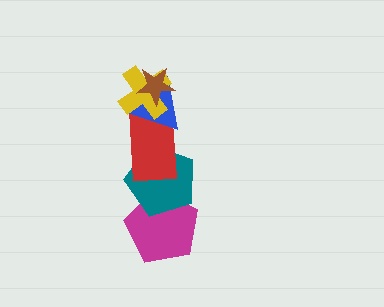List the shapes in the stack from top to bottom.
From top to bottom: the brown star, the yellow cross, the blue triangle, the red rectangle, the teal pentagon, the magenta pentagon.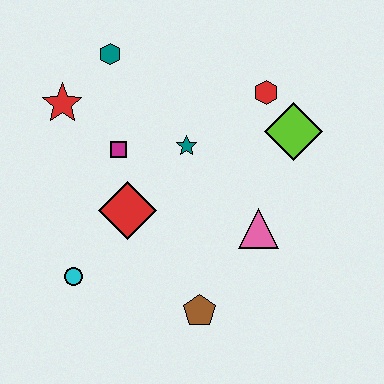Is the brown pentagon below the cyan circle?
Yes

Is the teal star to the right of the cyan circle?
Yes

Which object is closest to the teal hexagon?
The red star is closest to the teal hexagon.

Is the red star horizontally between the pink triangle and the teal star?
No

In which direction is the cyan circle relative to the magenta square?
The cyan circle is below the magenta square.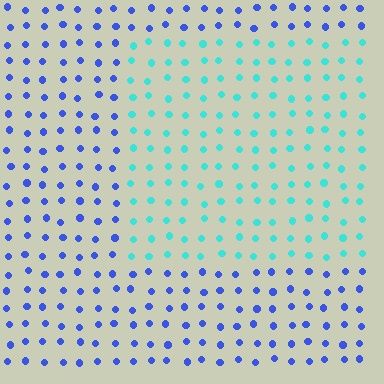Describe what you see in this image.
The image is filled with small blue elements in a uniform arrangement. A rectangle-shaped region is visible where the elements are tinted to a slightly different hue, forming a subtle color boundary.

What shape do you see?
I see a rectangle.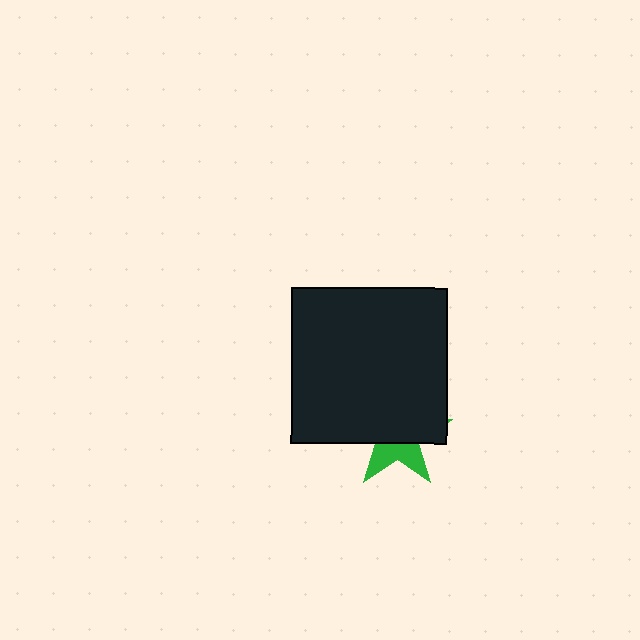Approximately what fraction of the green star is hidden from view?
Roughly 64% of the green star is hidden behind the black square.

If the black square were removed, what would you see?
You would see the complete green star.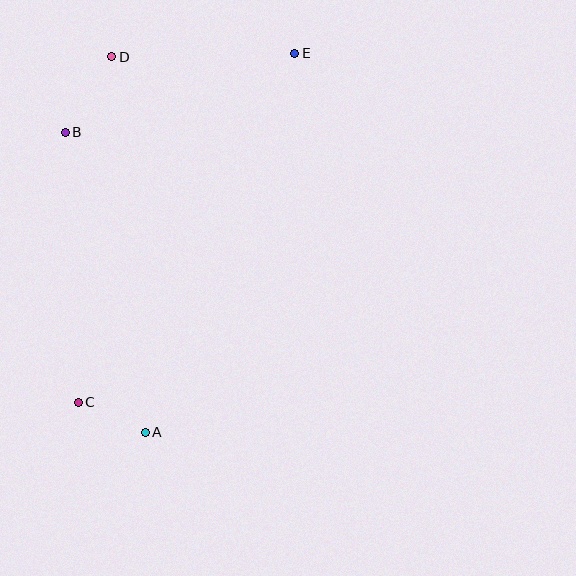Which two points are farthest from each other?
Points C and E are farthest from each other.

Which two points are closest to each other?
Points A and C are closest to each other.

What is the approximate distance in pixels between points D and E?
The distance between D and E is approximately 183 pixels.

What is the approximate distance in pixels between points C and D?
The distance between C and D is approximately 347 pixels.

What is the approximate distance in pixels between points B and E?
The distance between B and E is approximately 243 pixels.